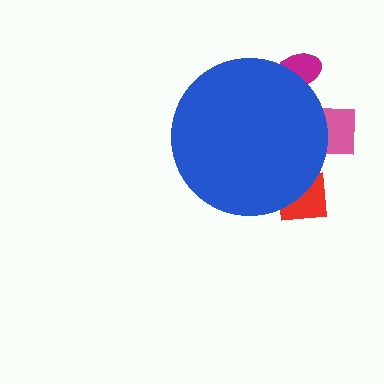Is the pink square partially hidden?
Yes, the pink square is partially hidden behind the blue circle.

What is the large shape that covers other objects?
A blue circle.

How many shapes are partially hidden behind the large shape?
3 shapes are partially hidden.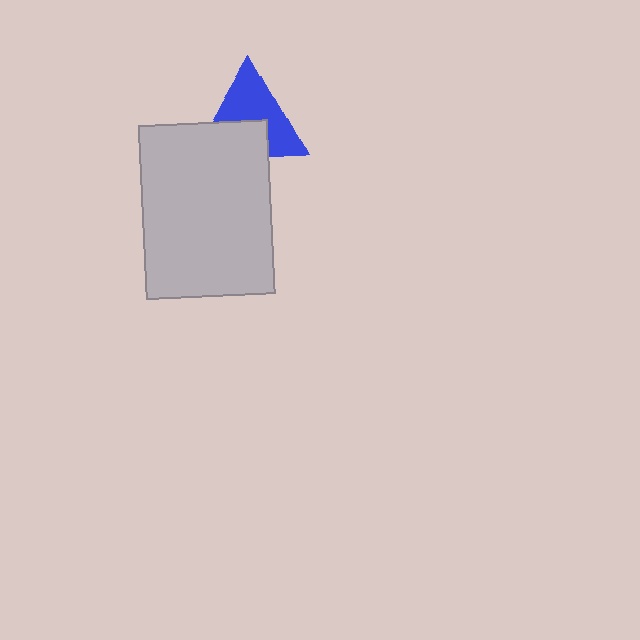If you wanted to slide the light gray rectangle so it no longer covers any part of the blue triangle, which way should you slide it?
Slide it down — that is the most direct way to separate the two shapes.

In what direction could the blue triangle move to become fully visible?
The blue triangle could move up. That would shift it out from behind the light gray rectangle entirely.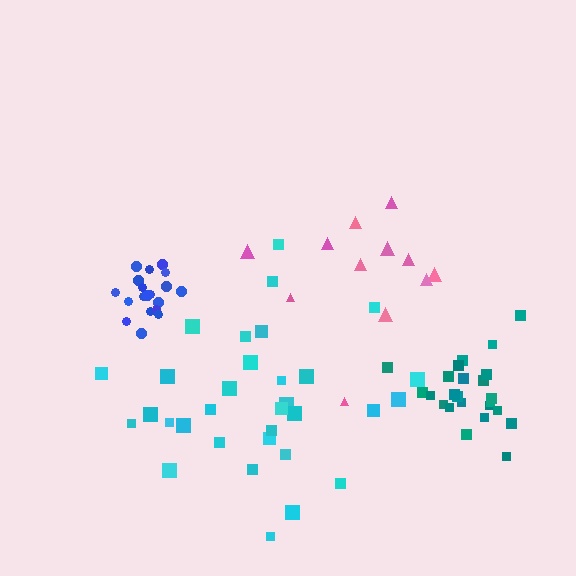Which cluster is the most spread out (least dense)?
Pink.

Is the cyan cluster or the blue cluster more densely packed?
Blue.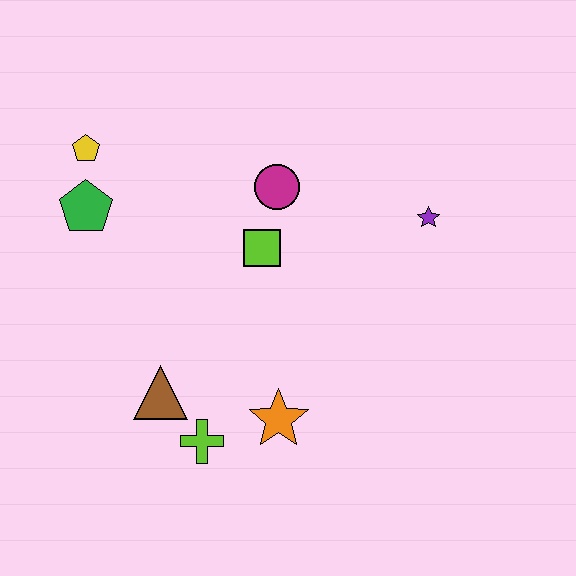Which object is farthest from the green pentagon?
The purple star is farthest from the green pentagon.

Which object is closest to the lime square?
The magenta circle is closest to the lime square.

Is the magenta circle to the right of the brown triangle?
Yes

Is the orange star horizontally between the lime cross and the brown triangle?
No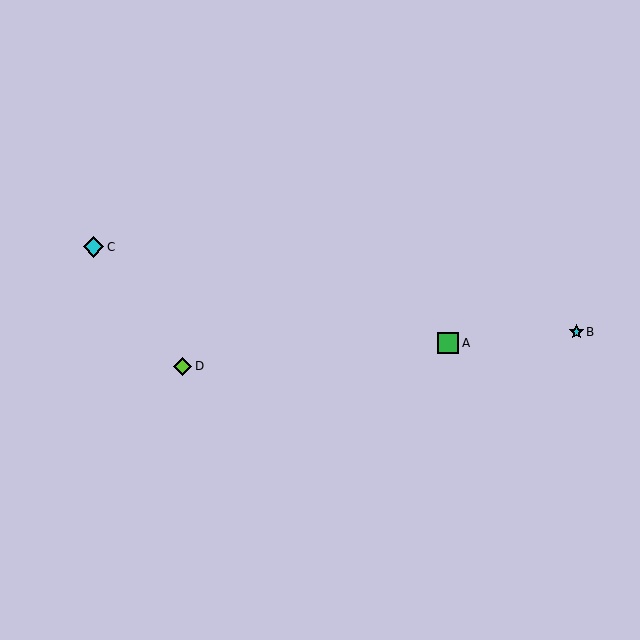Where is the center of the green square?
The center of the green square is at (448, 343).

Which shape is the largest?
The green square (labeled A) is the largest.